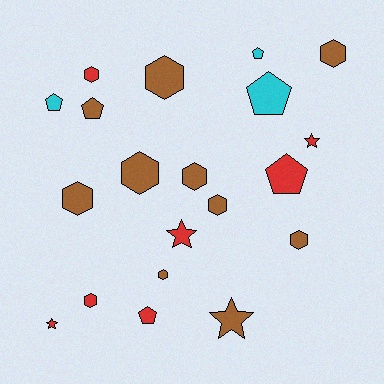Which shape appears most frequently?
Hexagon, with 10 objects.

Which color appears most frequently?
Brown, with 10 objects.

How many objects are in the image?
There are 20 objects.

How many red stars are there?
There are 3 red stars.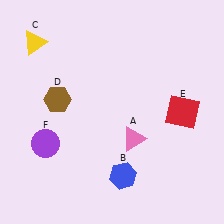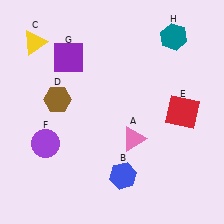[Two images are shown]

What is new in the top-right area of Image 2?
A teal hexagon (H) was added in the top-right area of Image 2.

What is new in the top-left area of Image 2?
A purple square (G) was added in the top-left area of Image 2.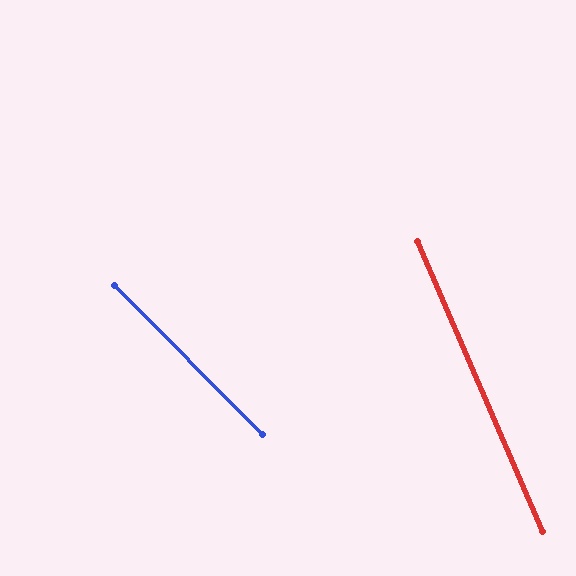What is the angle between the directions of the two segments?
Approximately 22 degrees.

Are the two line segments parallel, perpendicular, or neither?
Neither parallel nor perpendicular — they differ by about 22°.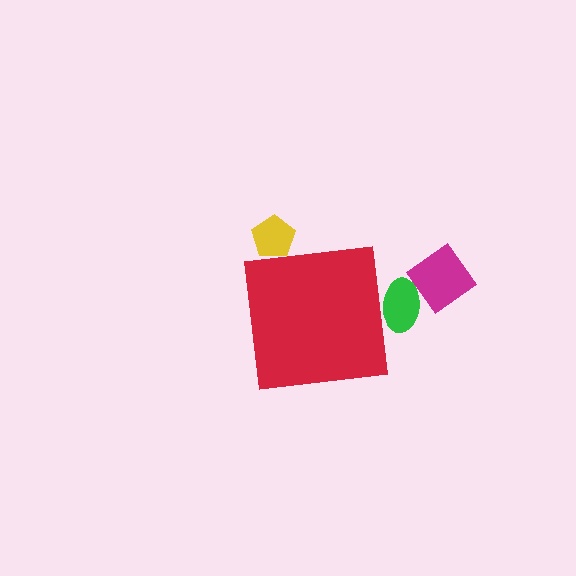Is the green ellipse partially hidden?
Yes, the green ellipse is partially hidden behind the red square.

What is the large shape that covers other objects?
A red square.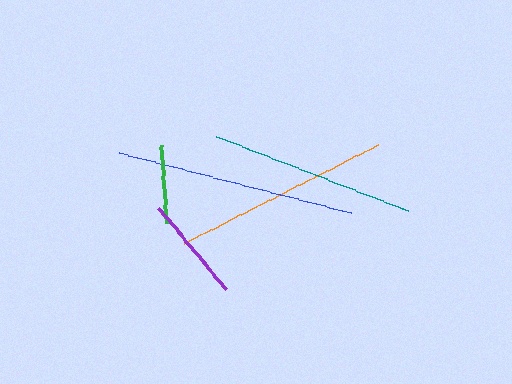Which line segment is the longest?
The blue line is the longest at approximately 239 pixels.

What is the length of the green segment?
The green segment is approximately 79 pixels long.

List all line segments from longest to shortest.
From longest to shortest: blue, orange, teal, purple, green.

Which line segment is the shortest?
The green line is the shortest at approximately 79 pixels.